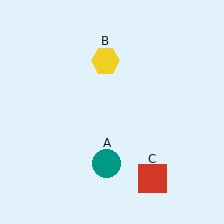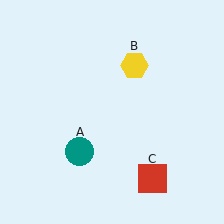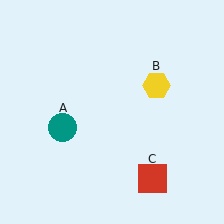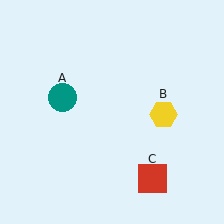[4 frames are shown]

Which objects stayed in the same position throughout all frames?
Red square (object C) remained stationary.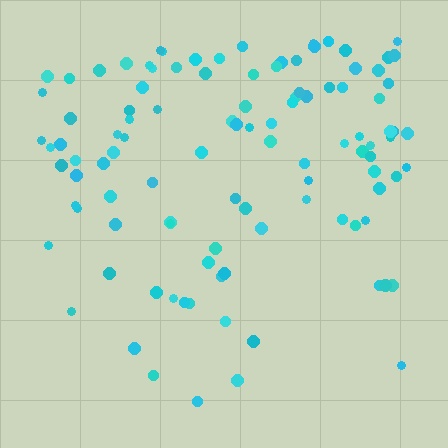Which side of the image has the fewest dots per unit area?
The bottom.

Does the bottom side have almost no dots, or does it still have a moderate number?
Still a moderate number, just noticeably fewer than the top.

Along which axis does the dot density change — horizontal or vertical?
Vertical.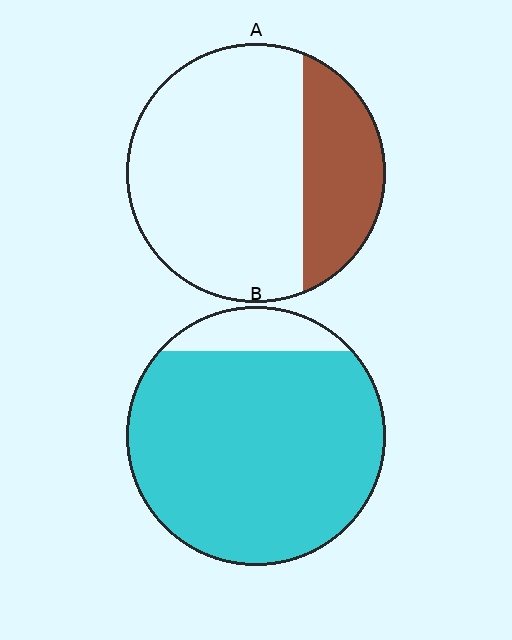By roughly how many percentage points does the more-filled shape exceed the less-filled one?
By roughly 60 percentage points (B over A).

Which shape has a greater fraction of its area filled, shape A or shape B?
Shape B.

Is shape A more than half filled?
No.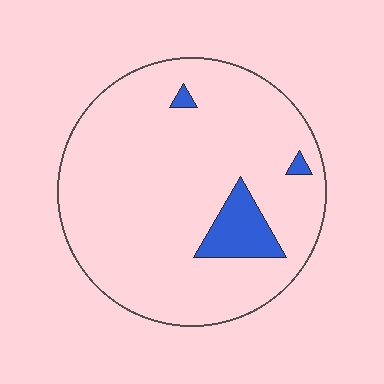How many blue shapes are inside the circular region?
3.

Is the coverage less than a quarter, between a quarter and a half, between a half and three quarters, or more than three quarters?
Less than a quarter.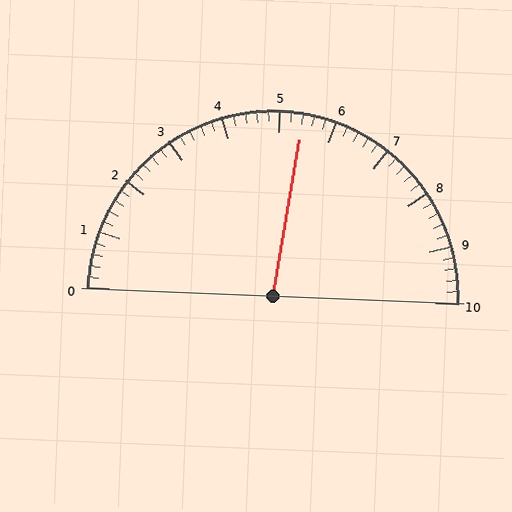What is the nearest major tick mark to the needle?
The nearest major tick mark is 5.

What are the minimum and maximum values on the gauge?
The gauge ranges from 0 to 10.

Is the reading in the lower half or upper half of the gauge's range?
The reading is in the upper half of the range (0 to 10).